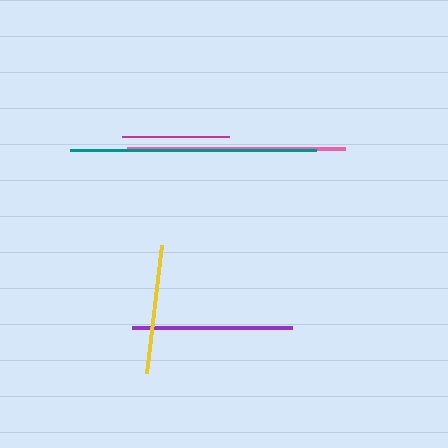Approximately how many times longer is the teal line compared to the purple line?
The teal line is approximately 1.5 times the length of the purple line.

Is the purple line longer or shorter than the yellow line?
The purple line is longer than the yellow line.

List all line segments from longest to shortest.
From longest to shortest: teal, pink, purple, yellow, magenta.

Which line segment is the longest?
The teal line is the longest at approximately 246 pixels.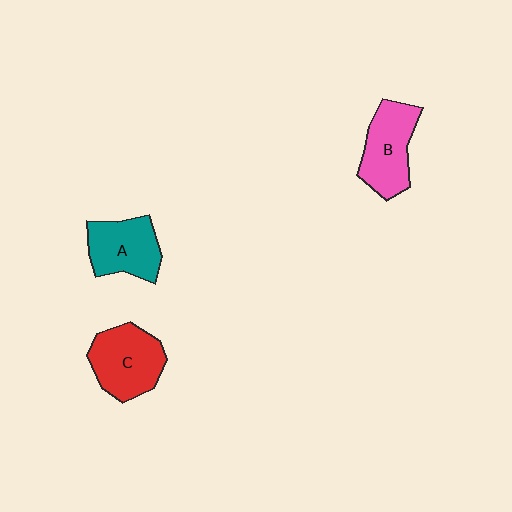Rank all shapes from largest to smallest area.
From largest to smallest: C (red), B (pink), A (teal).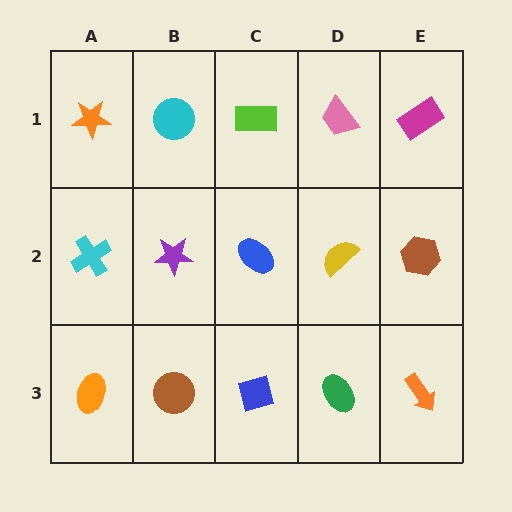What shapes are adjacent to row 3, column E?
A brown hexagon (row 2, column E), a green ellipse (row 3, column D).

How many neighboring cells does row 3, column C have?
3.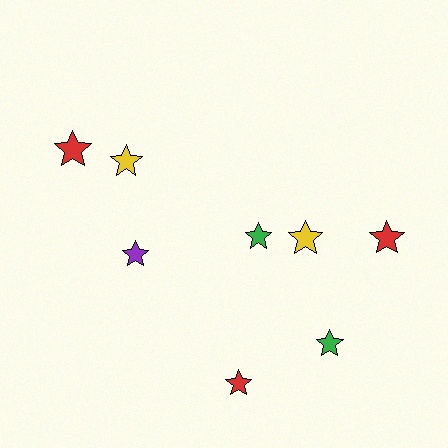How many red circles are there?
There are no red circles.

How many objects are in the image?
There are 8 objects.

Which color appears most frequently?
Red, with 3 objects.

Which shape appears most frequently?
Star, with 8 objects.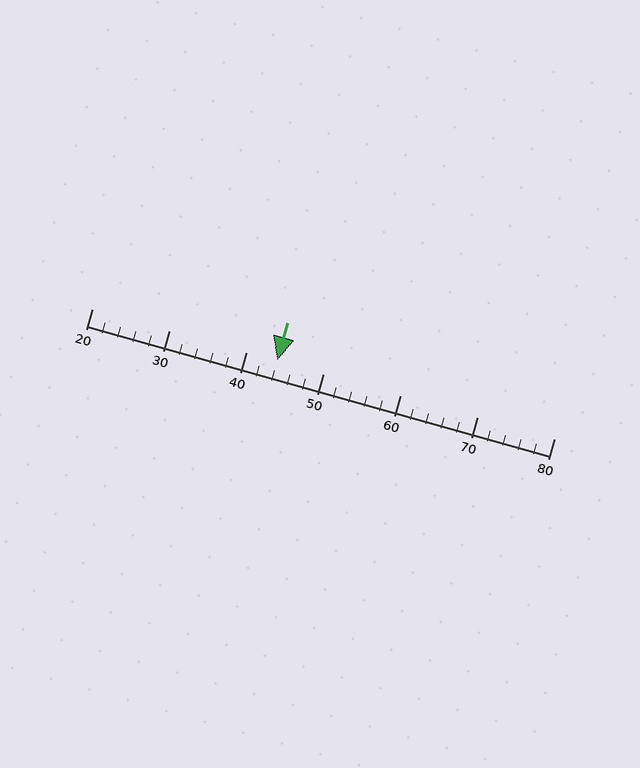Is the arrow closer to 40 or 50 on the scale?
The arrow is closer to 40.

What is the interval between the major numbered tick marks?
The major tick marks are spaced 10 units apart.